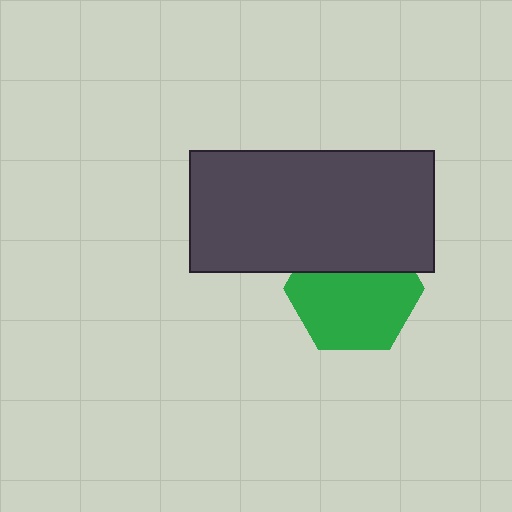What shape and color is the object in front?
The object in front is a dark gray rectangle.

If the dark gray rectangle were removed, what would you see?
You would see the complete green hexagon.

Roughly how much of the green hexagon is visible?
Most of it is visible (roughly 65%).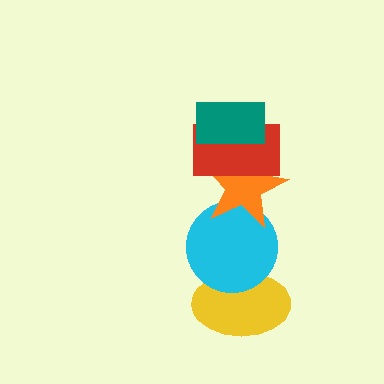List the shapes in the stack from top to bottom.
From top to bottom: the teal rectangle, the red rectangle, the orange star, the cyan circle, the yellow ellipse.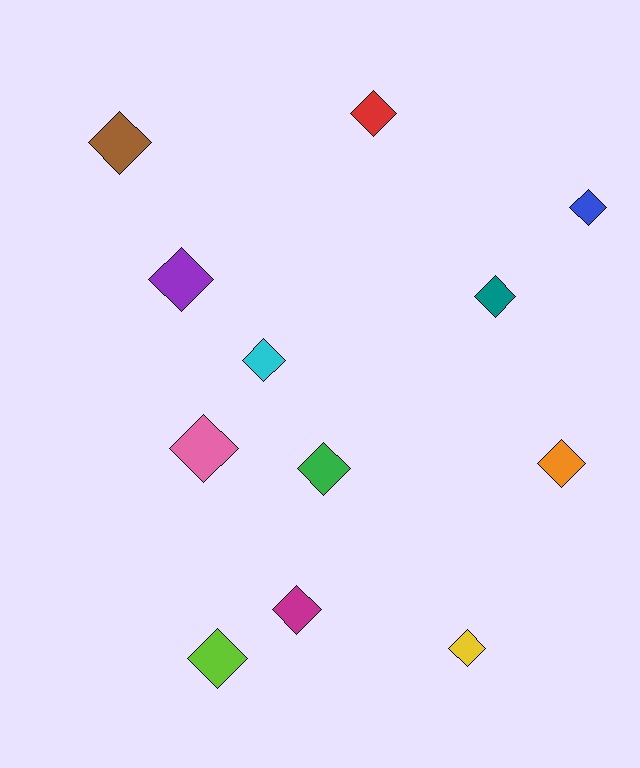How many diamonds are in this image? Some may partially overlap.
There are 12 diamonds.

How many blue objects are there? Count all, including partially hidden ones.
There is 1 blue object.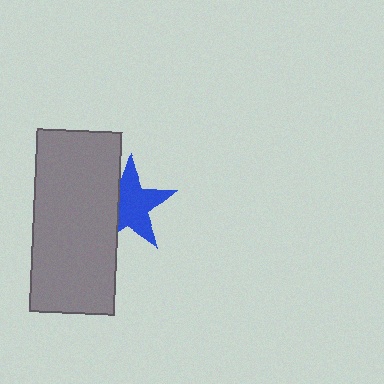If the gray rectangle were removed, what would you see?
You would see the complete blue star.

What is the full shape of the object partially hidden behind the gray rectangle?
The partially hidden object is a blue star.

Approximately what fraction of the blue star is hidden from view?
Roughly 31% of the blue star is hidden behind the gray rectangle.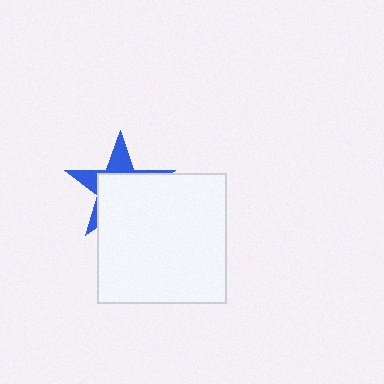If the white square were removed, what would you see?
You would see the complete blue star.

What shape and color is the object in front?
The object in front is a white square.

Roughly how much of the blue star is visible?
A small part of it is visible (roughly 37%).